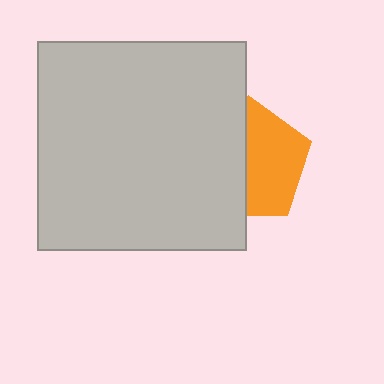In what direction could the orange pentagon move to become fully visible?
The orange pentagon could move right. That would shift it out from behind the light gray square entirely.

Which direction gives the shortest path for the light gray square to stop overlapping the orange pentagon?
Moving left gives the shortest separation.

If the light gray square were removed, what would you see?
You would see the complete orange pentagon.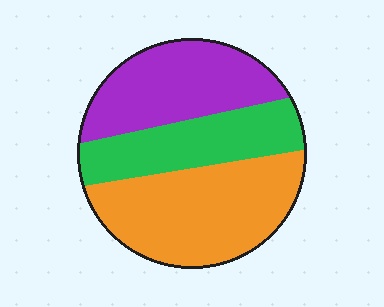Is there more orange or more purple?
Orange.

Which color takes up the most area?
Orange, at roughly 40%.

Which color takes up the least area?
Green, at roughly 25%.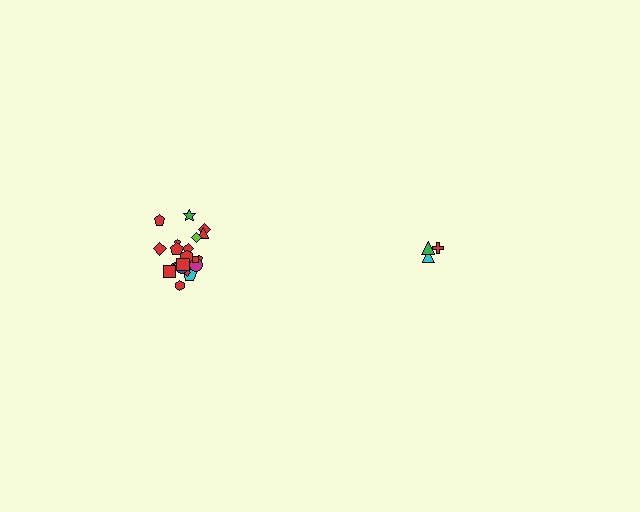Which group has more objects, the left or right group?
The left group.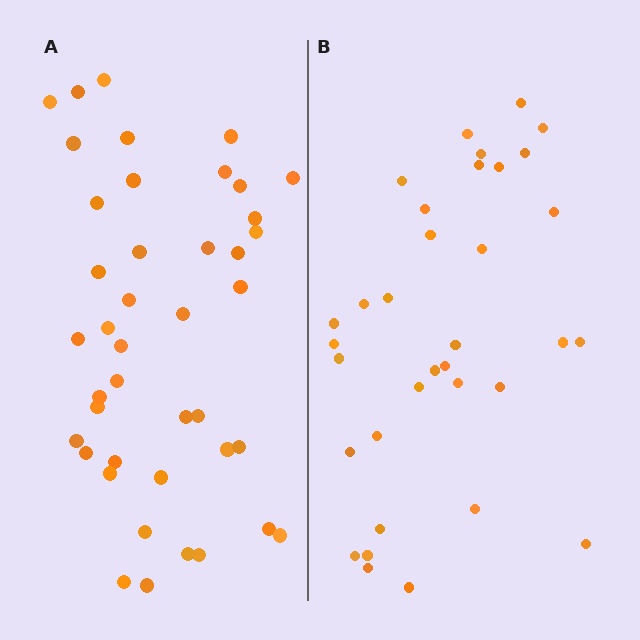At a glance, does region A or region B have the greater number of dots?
Region A (the left region) has more dots.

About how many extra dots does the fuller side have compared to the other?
Region A has roughly 8 or so more dots than region B.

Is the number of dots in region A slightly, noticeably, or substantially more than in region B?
Region A has only slightly more — the two regions are fairly close. The ratio is roughly 1.2 to 1.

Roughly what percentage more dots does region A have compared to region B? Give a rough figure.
About 25% more.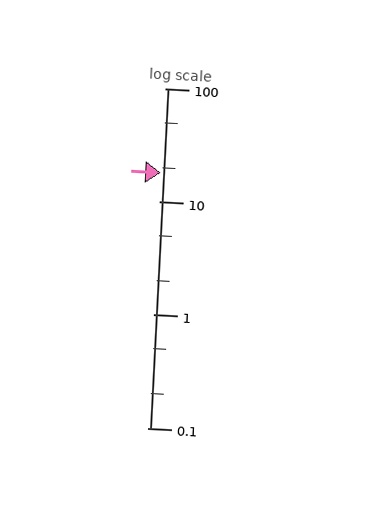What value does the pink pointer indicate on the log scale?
The pointer indicates approximately 18.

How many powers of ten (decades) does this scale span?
The scale spans 3 decades, from 0.1 to 100.